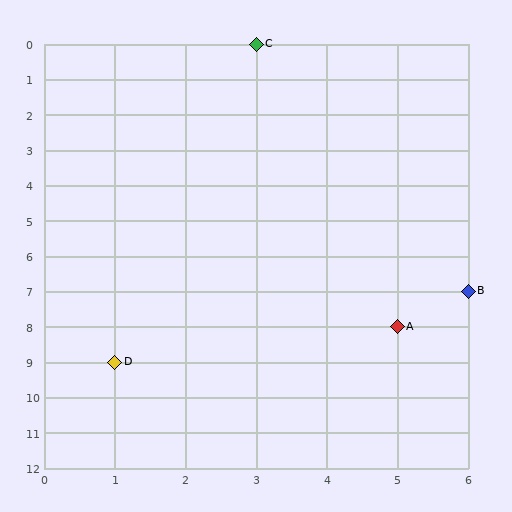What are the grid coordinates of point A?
Point A is at grid coordinates (5, 8).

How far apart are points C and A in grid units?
Points C and A are 2 columns and 8 rows apart (about 8.2 grid units diagonally).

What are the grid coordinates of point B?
Point B is at grid coordinates (6, 7).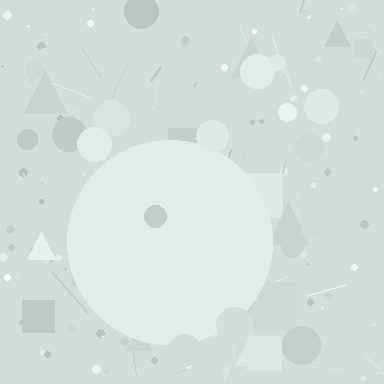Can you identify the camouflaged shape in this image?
The camouflaged shape is a circle.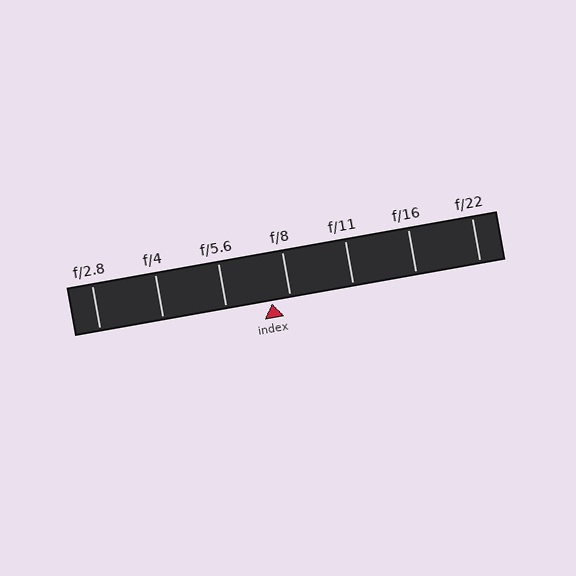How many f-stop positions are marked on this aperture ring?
There are 7 f-stop positions marked.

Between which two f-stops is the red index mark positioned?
The index mark is between f/5.6 and f/8.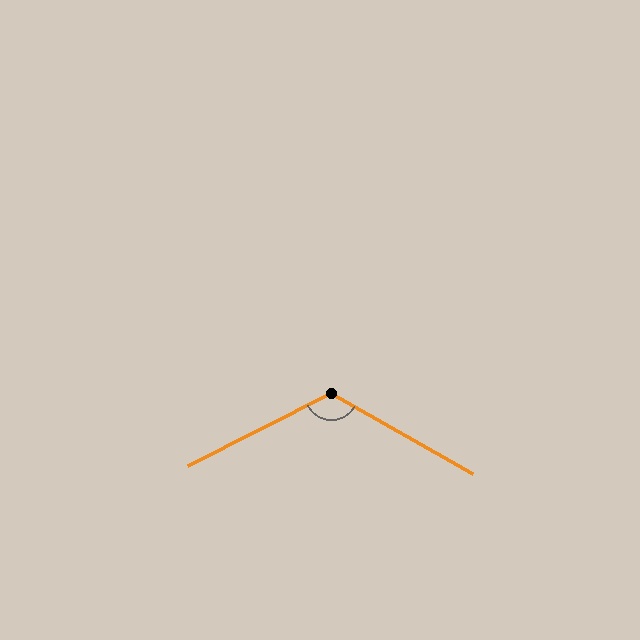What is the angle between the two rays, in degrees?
Approximately 124 degrees.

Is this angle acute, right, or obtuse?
It is obtuse.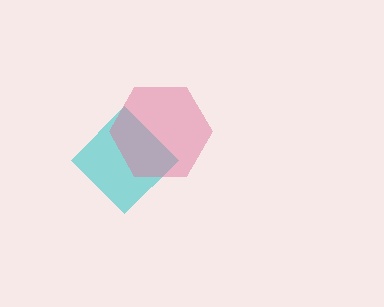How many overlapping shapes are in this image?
There are 2 overlapping shapes in the image.